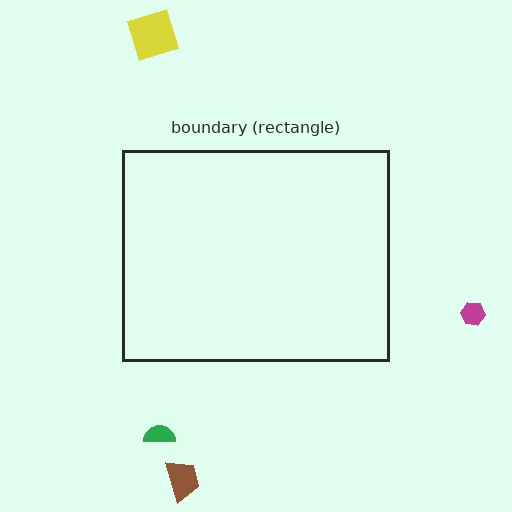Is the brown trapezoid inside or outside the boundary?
Outside.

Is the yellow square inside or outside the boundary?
Outside.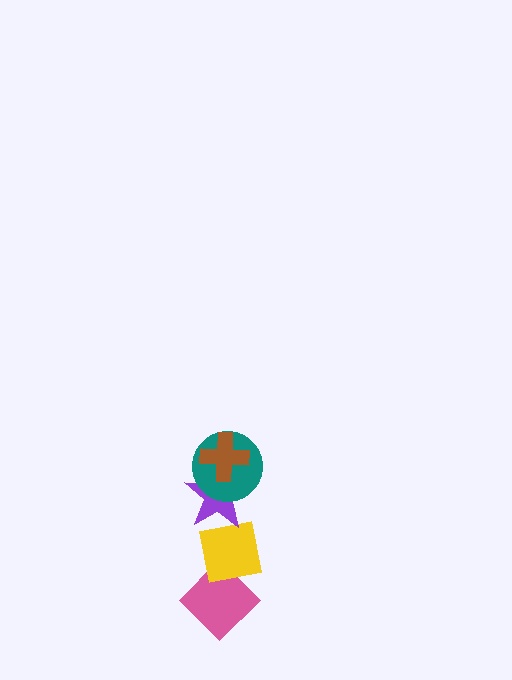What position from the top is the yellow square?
The yellow square is 4th from the top.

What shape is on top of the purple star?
The teal circle is on top of the purple star.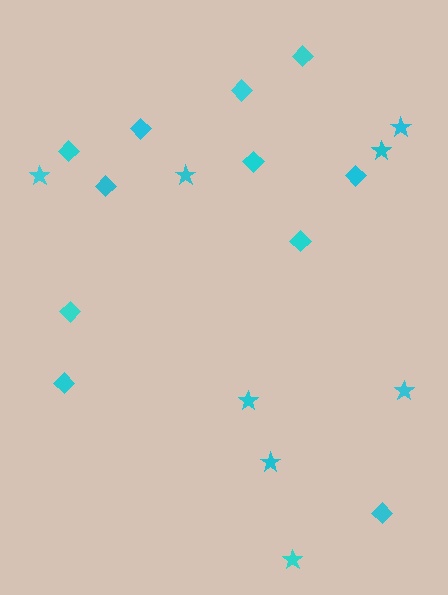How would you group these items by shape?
There are 2 groups: one group of diamonds (11) and one group of stars (8).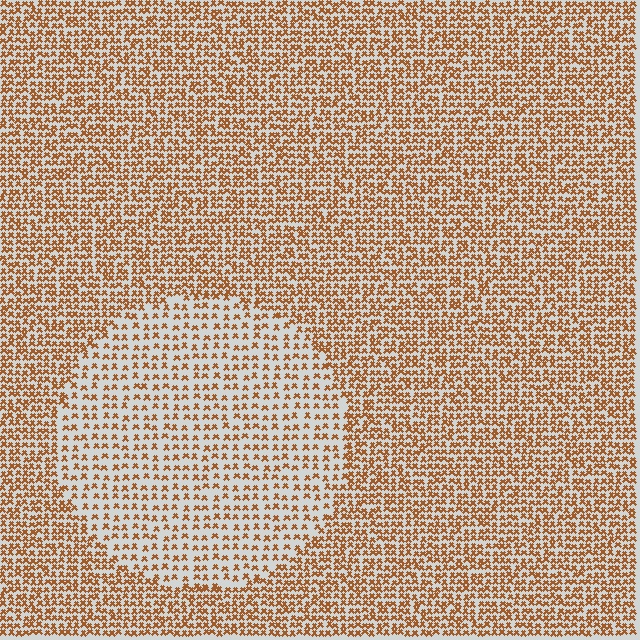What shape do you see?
I see a circle.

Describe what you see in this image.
The image contains small brown elements arranged at two different densities. A circle-shaped region is visible where the elements are less densely packed than the surrounding area.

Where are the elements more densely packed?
The elements are more densely packed outside the circle boundary.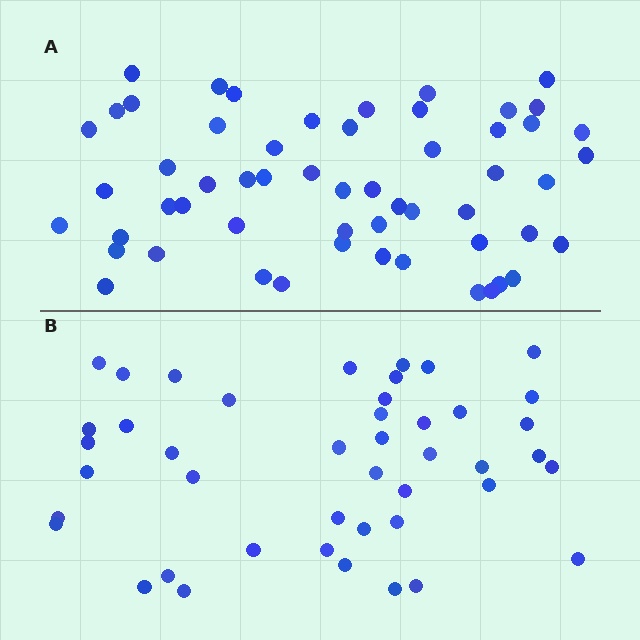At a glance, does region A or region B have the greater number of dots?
Region A (the top region) has more dots.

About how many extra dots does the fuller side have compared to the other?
Region A has roughly 12 or so more dots than region B.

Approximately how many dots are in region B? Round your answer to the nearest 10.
About 40 dots. (The exact count is 44, which rounds to 40.)